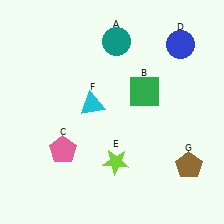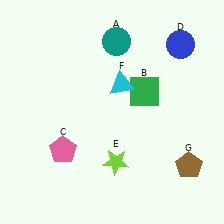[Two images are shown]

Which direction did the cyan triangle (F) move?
The cyan triangle (F) moved right.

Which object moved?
The cyan triangle (F) moved right.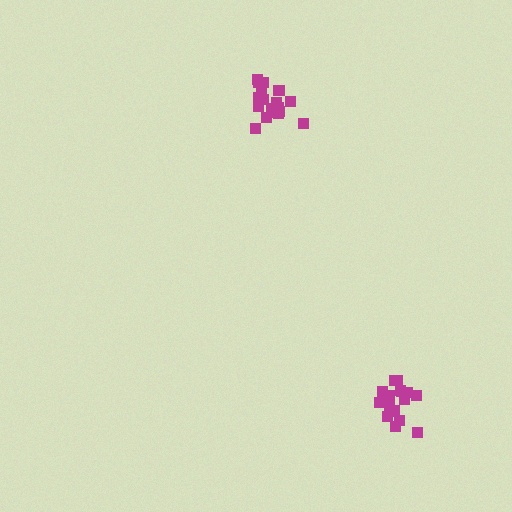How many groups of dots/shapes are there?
There are 2 groups.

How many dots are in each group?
Group 1: 18 dots, Group 2: 19 dots (37 total).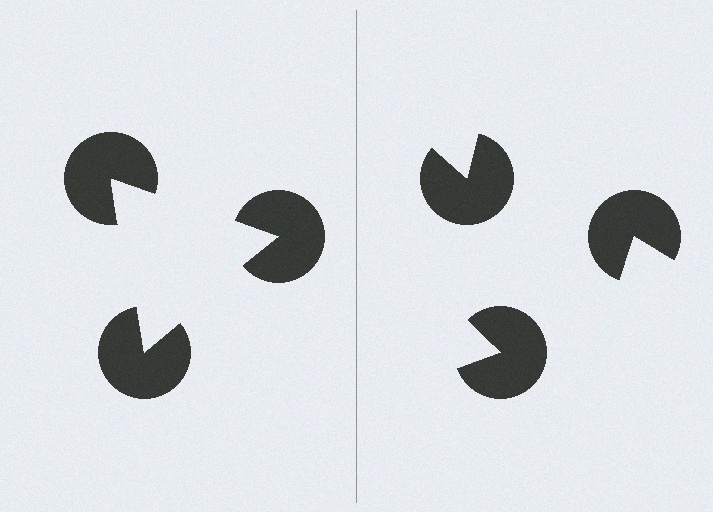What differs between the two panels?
The pac-man discs are positioned identically on both sides; only the wedge orientations differ. On the left they align to a triangle; on the right they are misaligned.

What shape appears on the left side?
An illusory triangle.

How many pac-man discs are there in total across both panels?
6 — 3 on each side.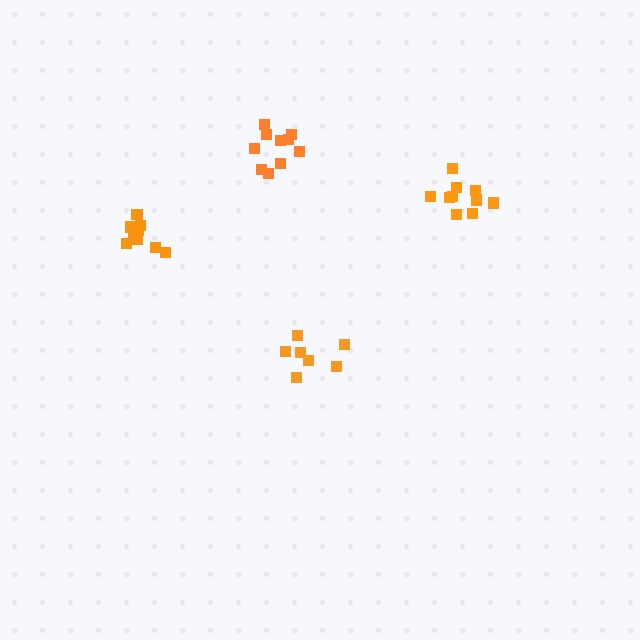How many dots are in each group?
Group 1: 7 dots, Group 2: 10 dots, Group 3: 10 dots, Group 4: 9 dots (36 total).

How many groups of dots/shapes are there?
There are 4 groups.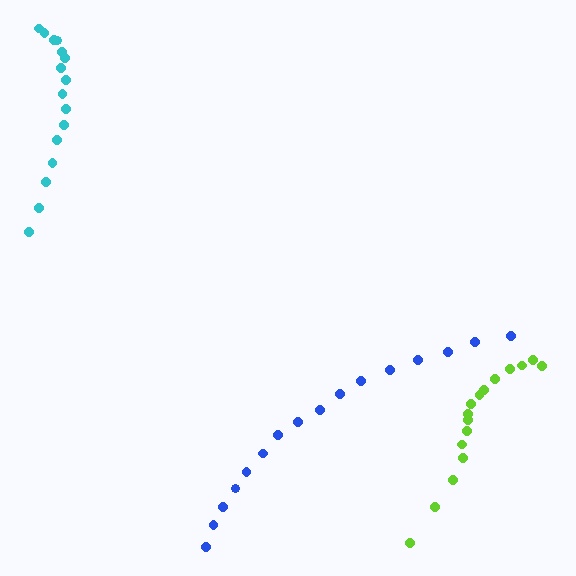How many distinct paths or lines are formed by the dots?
There are 3 distinct paths.